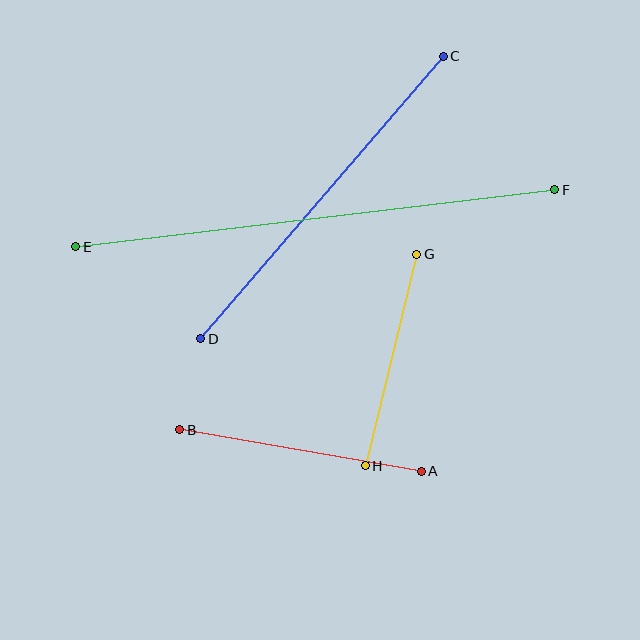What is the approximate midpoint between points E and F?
The midpoint is at approximately (315, 218) pixels.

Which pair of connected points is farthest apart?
Points E and F are farthest apart.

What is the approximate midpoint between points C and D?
The midpoint is at approximately (322, 198) pixels.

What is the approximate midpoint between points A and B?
The midpoint is at approximately (301, 451) pixels.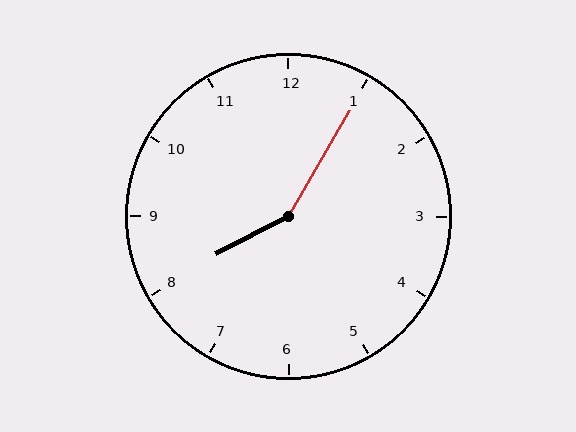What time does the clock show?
8:05.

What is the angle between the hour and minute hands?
Approximately 148 degrees.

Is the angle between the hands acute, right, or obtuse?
It is obtuse.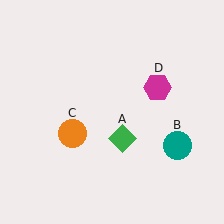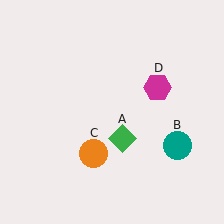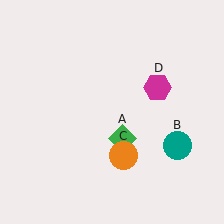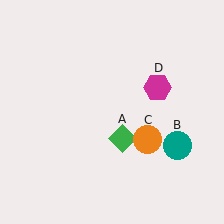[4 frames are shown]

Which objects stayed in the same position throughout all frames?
Green diamond (object A) and teal circle (object B) and magenta hexagon (object D) remained stationary.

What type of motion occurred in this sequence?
The orange circle (object C) rotated counterclockwise around the center of the scene.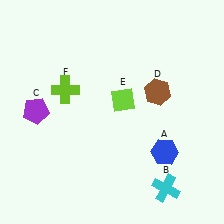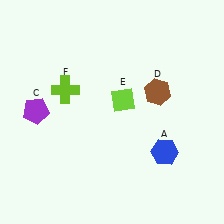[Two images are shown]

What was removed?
The cyan cross (B) was removed in Image 2.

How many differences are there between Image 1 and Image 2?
There is 1 difference between the two images.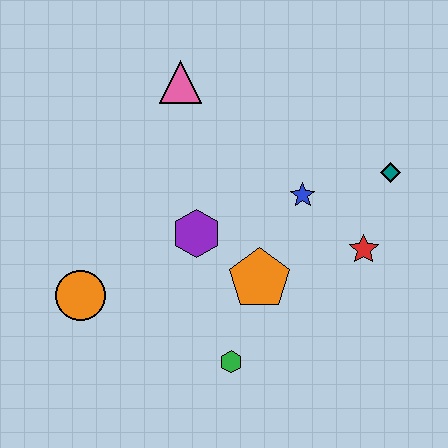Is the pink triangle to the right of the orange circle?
Yes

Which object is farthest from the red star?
The orange circle is farthest from the red star.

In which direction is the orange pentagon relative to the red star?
The orange pentagon is to the left of the red star.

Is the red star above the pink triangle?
No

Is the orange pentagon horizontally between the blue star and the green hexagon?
Yes